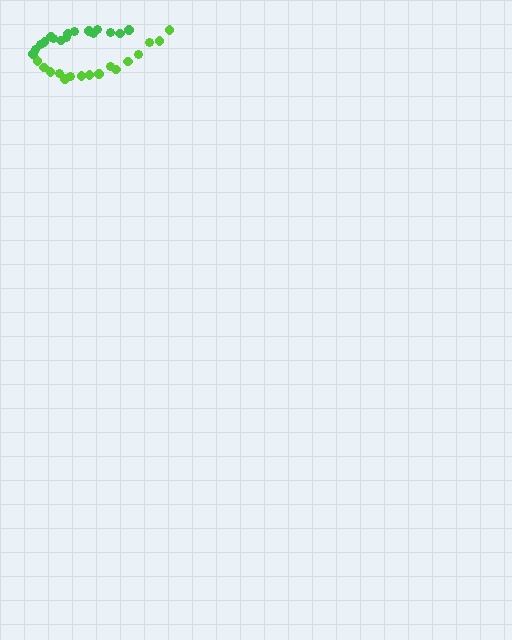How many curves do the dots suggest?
There are 2 distinct paths.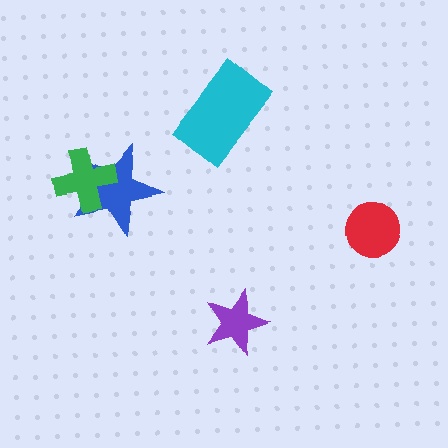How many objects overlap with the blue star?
1 object overlaps with the blue star.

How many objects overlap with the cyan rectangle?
0 objects overlap with the cyan rectangle.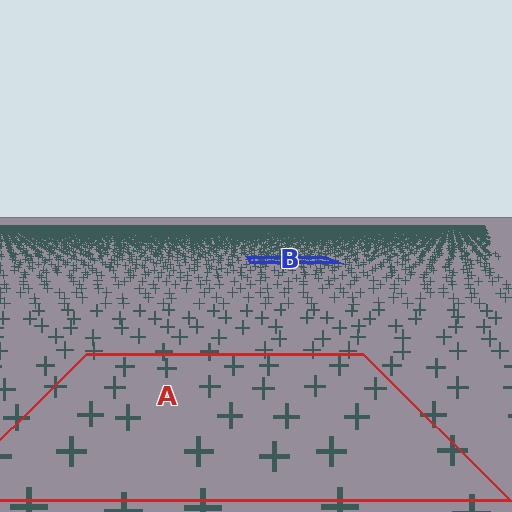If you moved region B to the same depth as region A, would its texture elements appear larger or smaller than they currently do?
They would appear larger. At a closer depth, the same texture elements are projected at a bigger on-screen size.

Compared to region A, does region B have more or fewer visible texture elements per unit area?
Region B has more texture elements per unit area — they are packed more densely because it is farther away.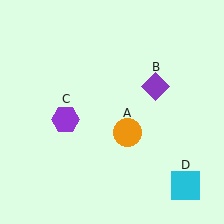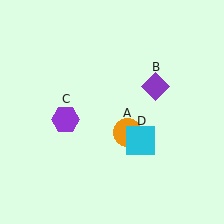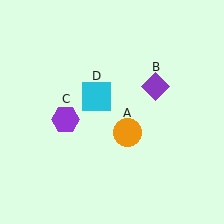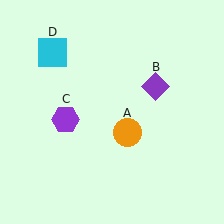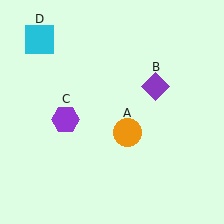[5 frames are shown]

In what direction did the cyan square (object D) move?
The cyan square (object D) moved up and to the left.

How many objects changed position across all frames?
1 object changed position: cyan square (object D).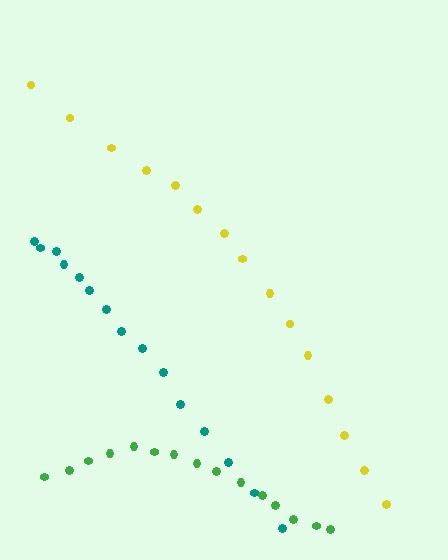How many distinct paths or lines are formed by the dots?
There are 3 distinct paths.